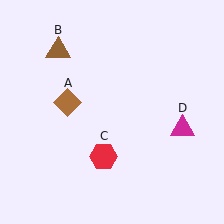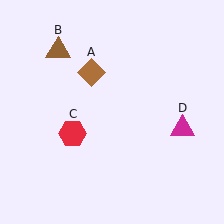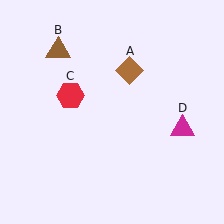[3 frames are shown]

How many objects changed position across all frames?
2 objects changed position: brown diamond (object A), red hexagon (object C).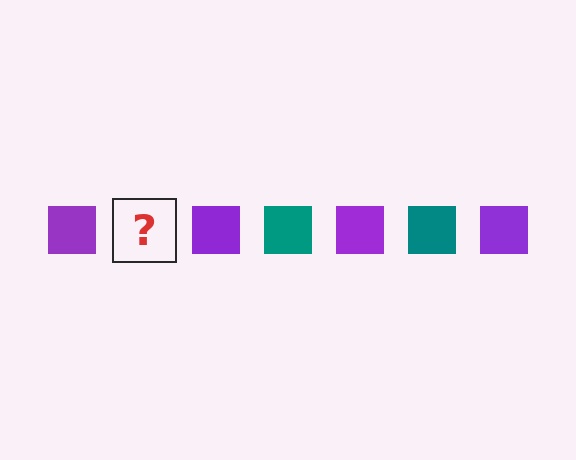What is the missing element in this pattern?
The missing element is a teal square.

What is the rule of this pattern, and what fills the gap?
The rule is that the pattern cycles through purple, teal squares. The gap should be filled with a teal square.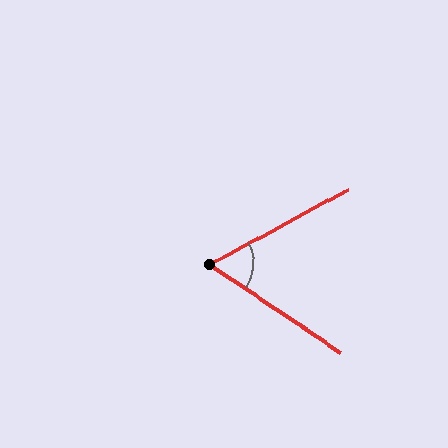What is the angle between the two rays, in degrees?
Approximately 63 degrees.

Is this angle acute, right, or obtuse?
It is acute.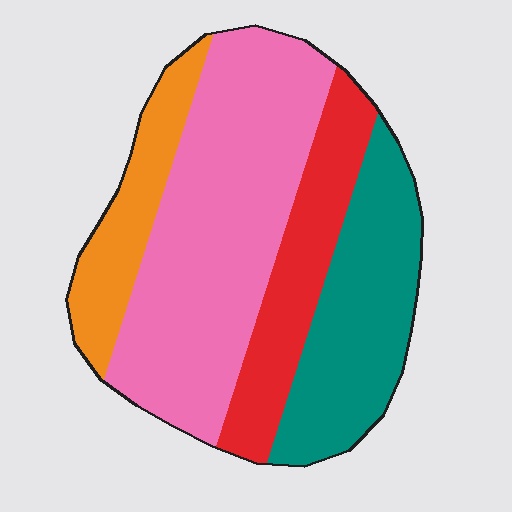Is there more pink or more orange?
Pink.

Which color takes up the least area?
Orange, at roughly 15%.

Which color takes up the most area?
Pink, at roughly 45%.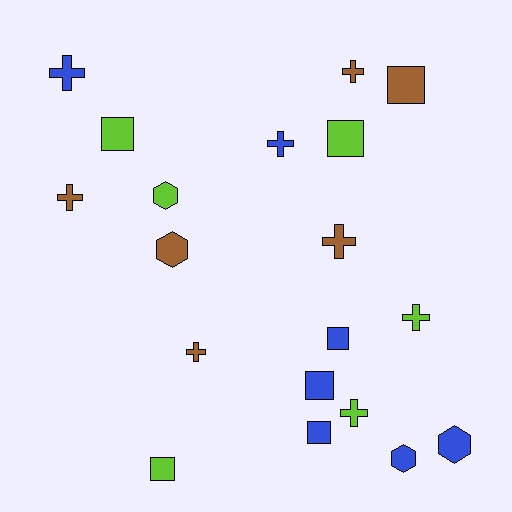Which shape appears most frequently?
Cross, with 8 objects.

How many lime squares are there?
There are 3 lime squares.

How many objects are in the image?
There are 19 objects.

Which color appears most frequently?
Blue, with 7 objects.